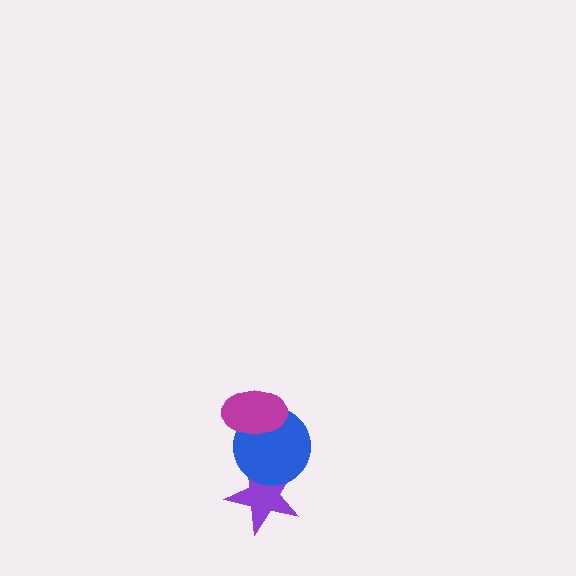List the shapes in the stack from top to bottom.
From top to bottom: the magenta ellipse, the blue circle, the purple star.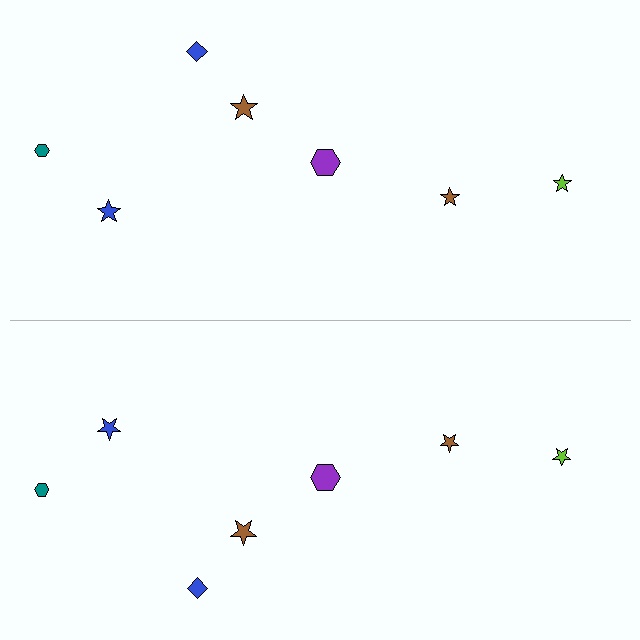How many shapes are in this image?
There are 14 shapes in this image.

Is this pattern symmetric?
Yes, this pattern has bilateral (reflection) symmetry.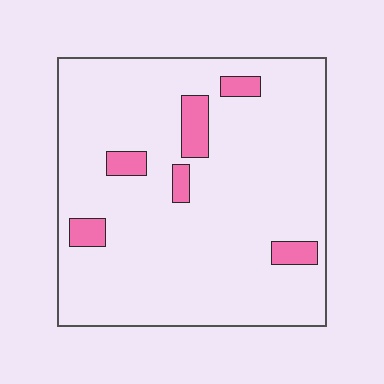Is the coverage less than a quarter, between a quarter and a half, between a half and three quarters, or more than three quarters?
Less than a quarter.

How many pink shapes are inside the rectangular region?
6.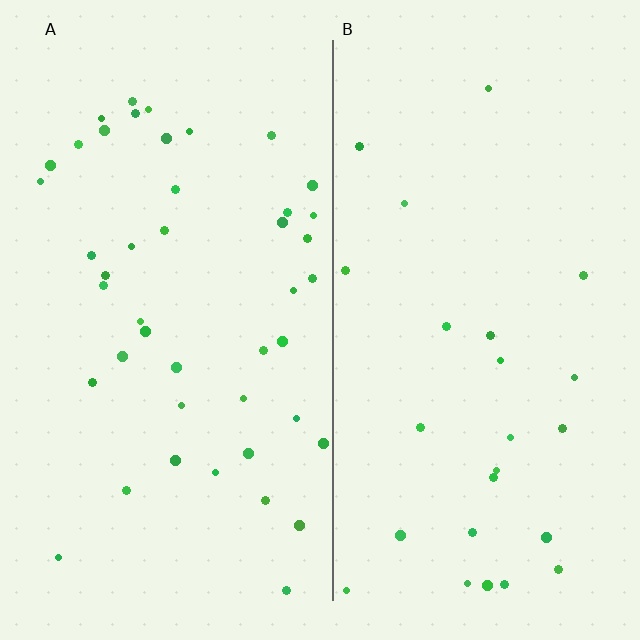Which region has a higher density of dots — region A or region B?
A (the left).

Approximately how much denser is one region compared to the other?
Approximately 1.8× — region A over region B.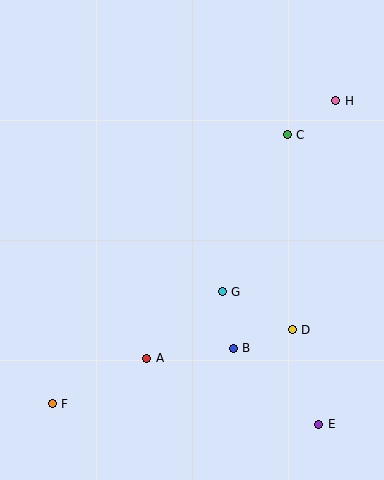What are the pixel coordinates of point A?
Point A is at (147, 358).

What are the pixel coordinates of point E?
Point E is at (319, 424).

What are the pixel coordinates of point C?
Point C is at (287, 135).